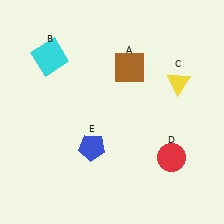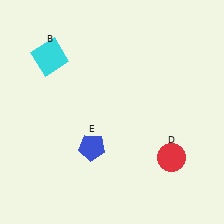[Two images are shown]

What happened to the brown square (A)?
The brown square (A) was removed in Image 2. It was in the top-right area of Image 1.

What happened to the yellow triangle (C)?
The yellow triangle (C) was removed in Image 2. It was in the top-right area of Image 1.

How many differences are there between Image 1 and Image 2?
There are 2 differences between the two images.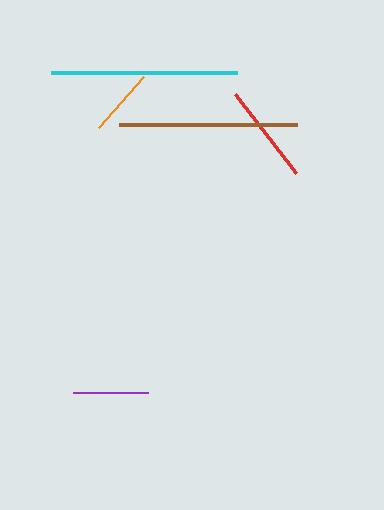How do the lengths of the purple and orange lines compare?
The purple and orange lines are approximately the same length.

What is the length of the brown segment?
The brown segment is approximately 178 pixels long.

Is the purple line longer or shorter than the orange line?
The purple line is longer than the orange line.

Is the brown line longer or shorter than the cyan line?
The cyan line is longer than the brown line.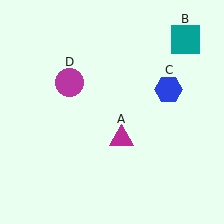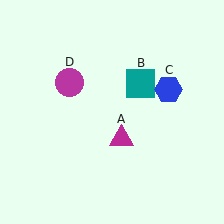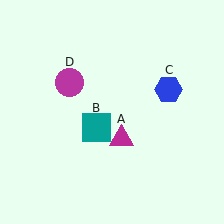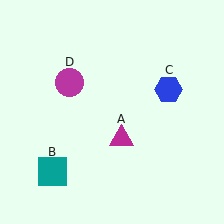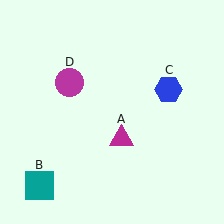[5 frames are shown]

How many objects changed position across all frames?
1 object changed position: teal square (object B).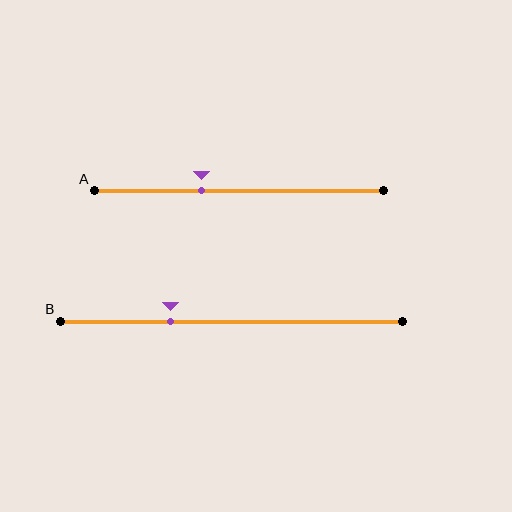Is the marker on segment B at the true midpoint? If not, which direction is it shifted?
No, the marker on segment B is shifted to the left by about 18% of the segment length.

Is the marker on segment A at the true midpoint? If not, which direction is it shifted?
No, the marker on segment A is shifted to the left by about 13% of the segment length.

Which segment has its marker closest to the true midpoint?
Segment A has its marker closest to the true midpoint.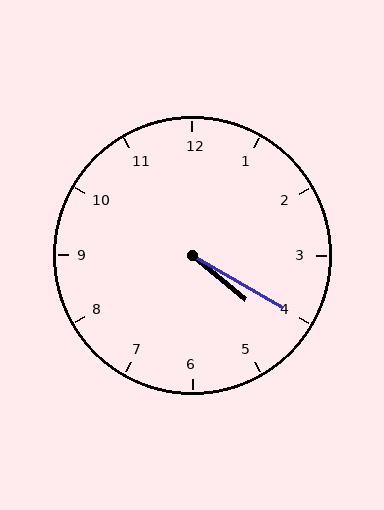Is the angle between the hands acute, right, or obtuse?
It is acute.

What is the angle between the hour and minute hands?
Approximately 10 degrees.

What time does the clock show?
4:20.